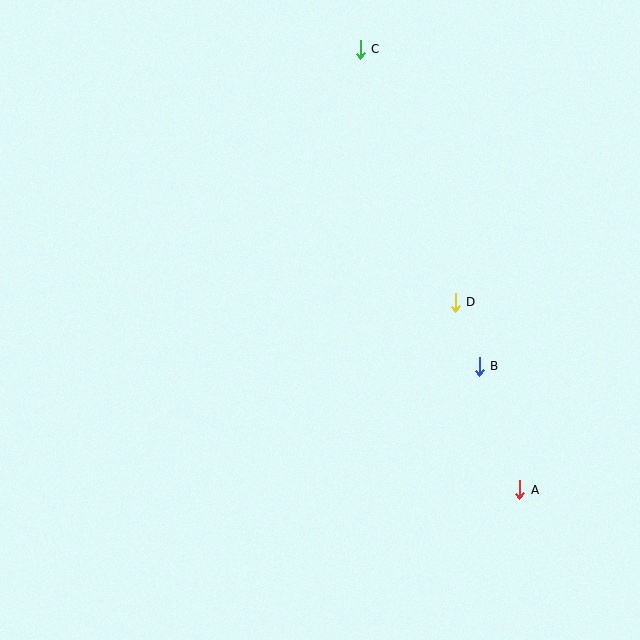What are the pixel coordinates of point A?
Point A is at (520, 490).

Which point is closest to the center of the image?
Point D at (455, 302) is closest to the center.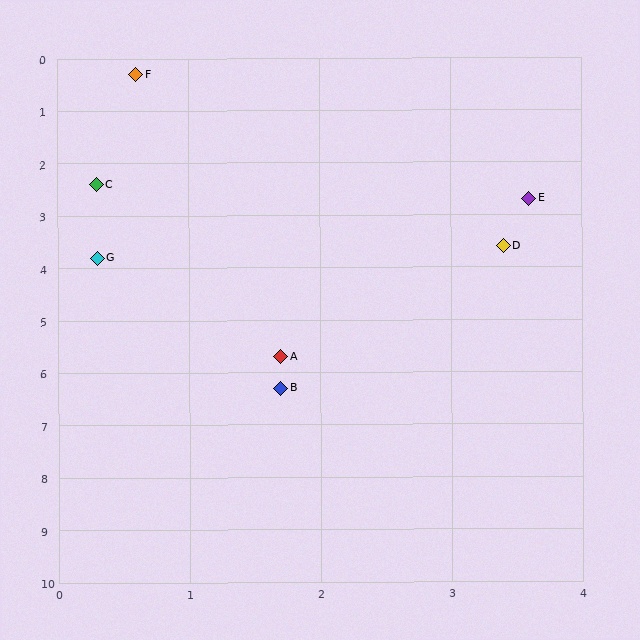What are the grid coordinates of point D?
Point D is at approximately (3.4, 3.6).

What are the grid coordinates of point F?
Point F is at approximately (0.6, 0.3).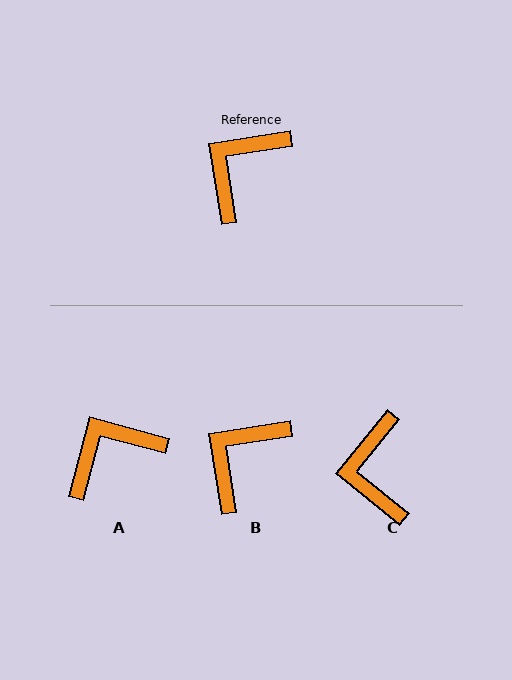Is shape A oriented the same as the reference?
No, it is off by about 24 degrees.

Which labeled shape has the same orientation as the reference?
B.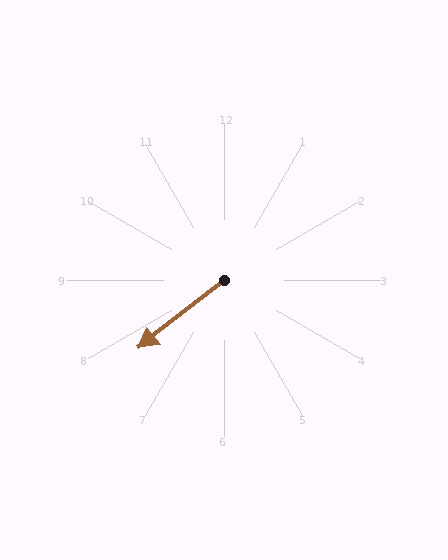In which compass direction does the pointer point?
Southwest.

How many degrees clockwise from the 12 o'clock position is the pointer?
Approximately 232 degrees.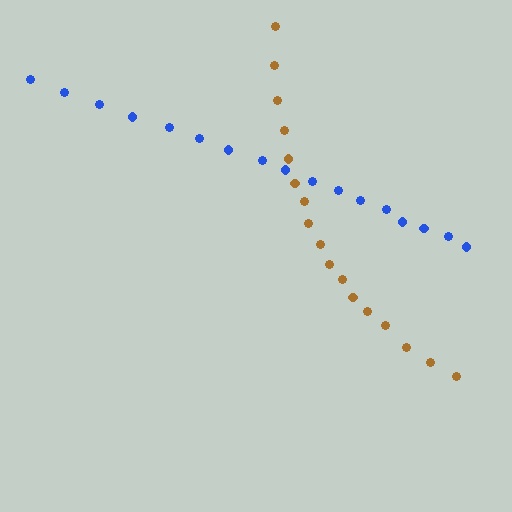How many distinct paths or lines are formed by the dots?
There are 2 distinct paths.